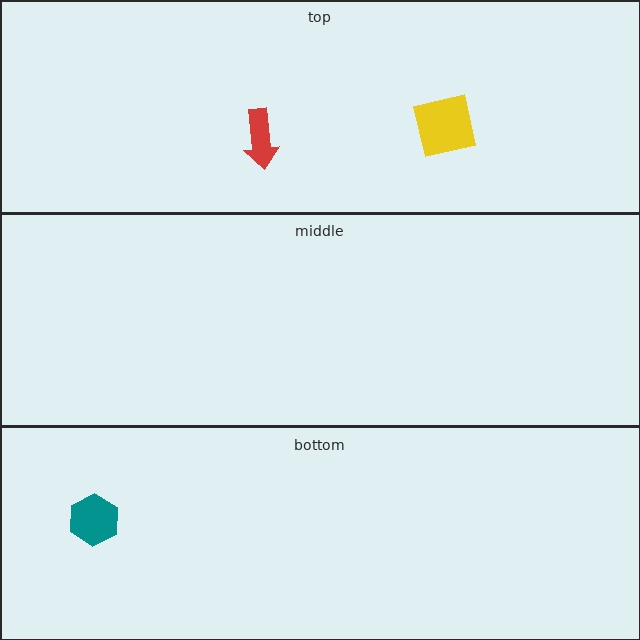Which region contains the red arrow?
The top region.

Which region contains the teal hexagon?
The bottom region.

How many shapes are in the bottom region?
1.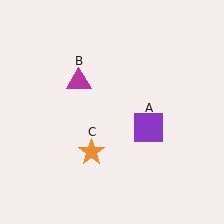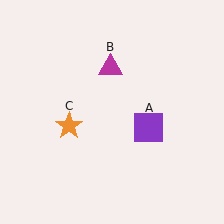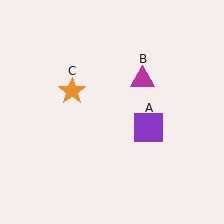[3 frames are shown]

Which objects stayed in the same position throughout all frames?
Purple square (object A) remained stationary.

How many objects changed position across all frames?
2 objects changed position: magenta triangle (object B), orange star (object C).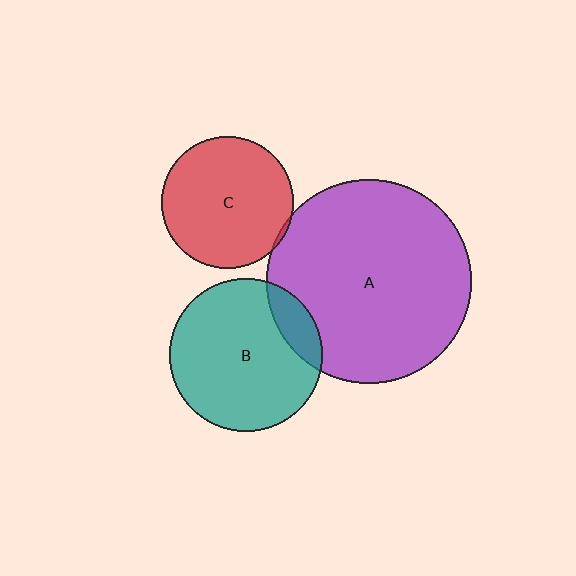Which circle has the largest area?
Circle A (purple).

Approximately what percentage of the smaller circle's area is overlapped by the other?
Approximately 15%.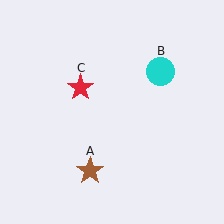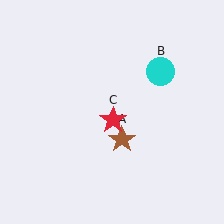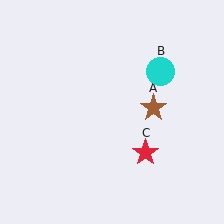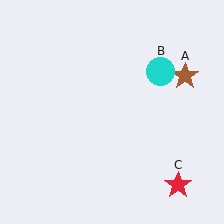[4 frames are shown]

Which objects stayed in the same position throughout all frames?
Cyan circle (object B) remained stationary.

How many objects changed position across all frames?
2 objects changed position: brown star (object A), red star (object C).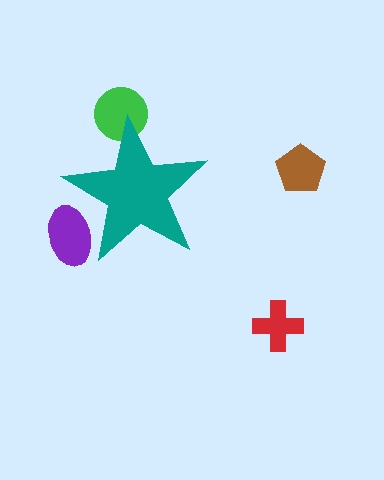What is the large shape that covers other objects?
A teal star.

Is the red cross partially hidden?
No, the red cross is fully visible.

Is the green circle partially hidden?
Yes, the green circle is partially hidden behind the teal star.